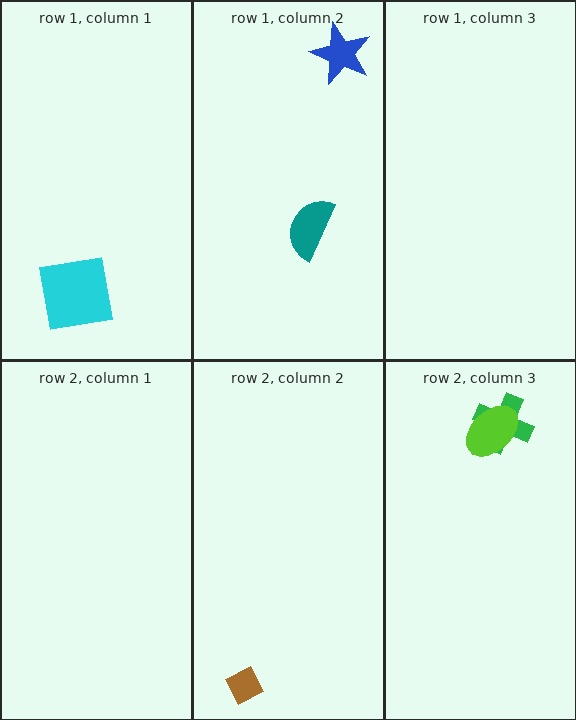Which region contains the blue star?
The row 1, column 2 region.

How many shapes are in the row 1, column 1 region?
1.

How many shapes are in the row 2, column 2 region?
1.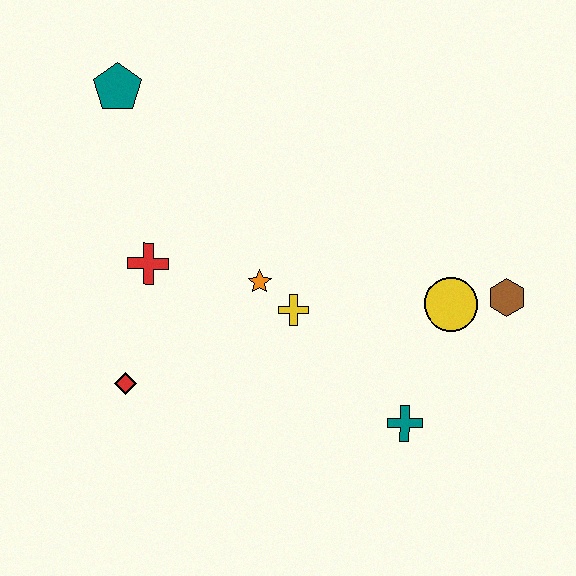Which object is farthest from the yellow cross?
The teal pentagon is farthest from the yellow cross.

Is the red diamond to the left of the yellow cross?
Yes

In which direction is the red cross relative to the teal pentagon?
The red cross is below the teal pentagon.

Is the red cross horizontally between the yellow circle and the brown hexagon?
No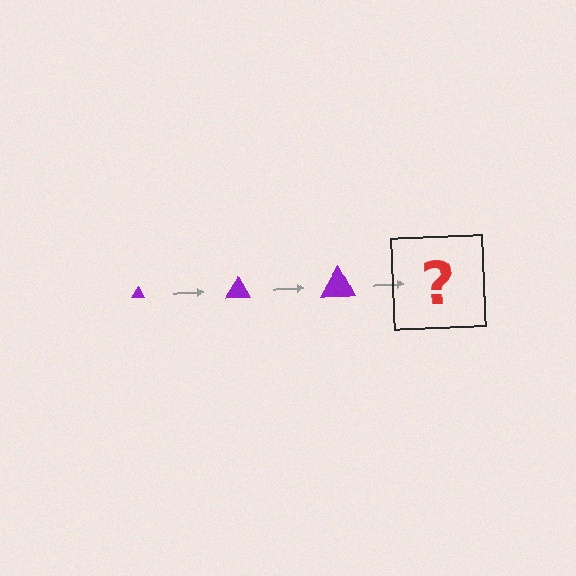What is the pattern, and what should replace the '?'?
The pattern is that the triangle gets progressively larger each step. The '?' should be a purple triangle, larger than the previous one.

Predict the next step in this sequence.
The next step is a purple triangle, larger than the previous one.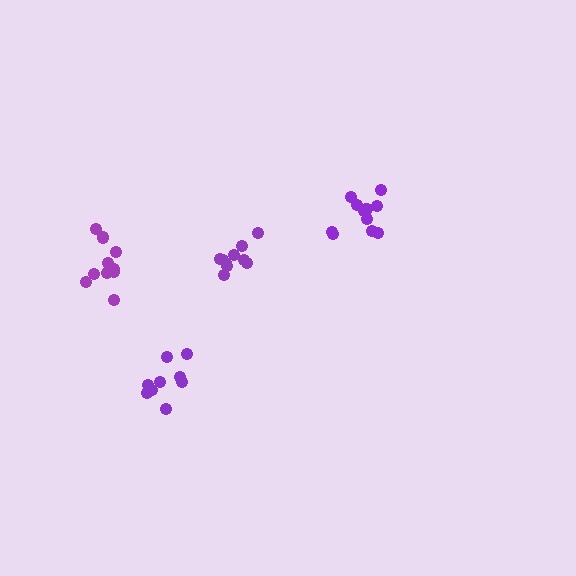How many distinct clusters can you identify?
There are 4 distinct clusters.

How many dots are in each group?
Group 1: 10 dots, Group 2: 11 dots, Group 3: 11 dots, Group 4: 9 dots (41 total).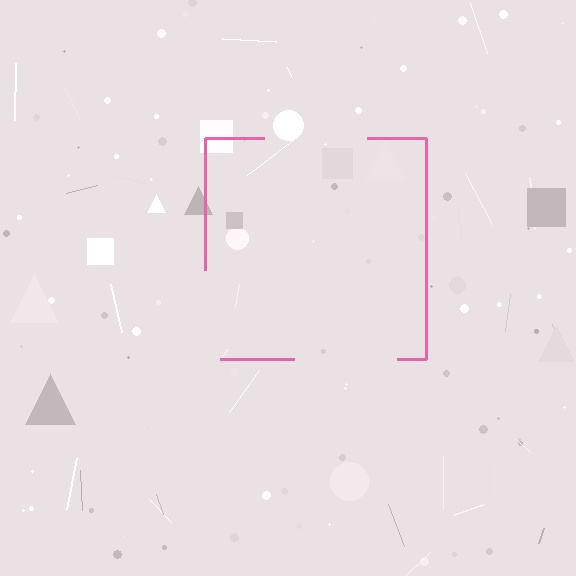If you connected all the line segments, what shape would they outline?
They would outline a square.